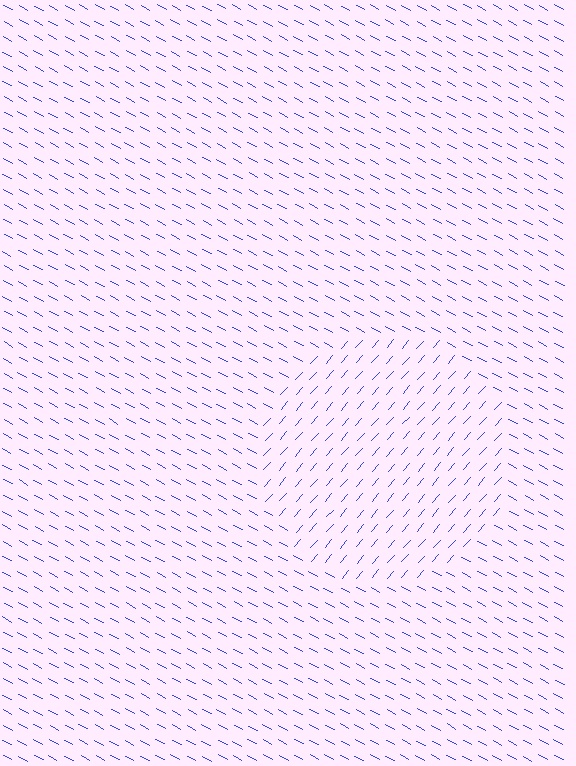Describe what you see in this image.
The image is filled with small blue line segments. A circle region in the image has lines oriented differently from the surrounding lines, creating a visible texture boundary.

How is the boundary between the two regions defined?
The boundary is defined purely by a change in line orientation (approximately 77 degrees difference). All lines are the same color and thickness.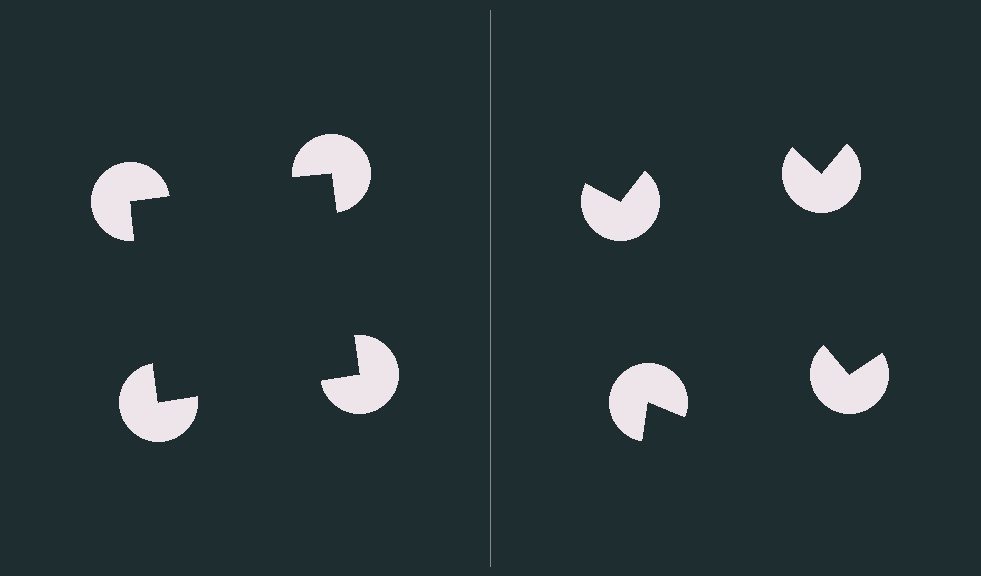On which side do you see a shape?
An illusory square appears on the left side. On the right side the wedge cuts are rotated, so no coherent shape forms.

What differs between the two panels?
The pac-man discs are positioned identically on both sides; only the wedge orientations differ. On the left they align to a square; on the right they are misaligned.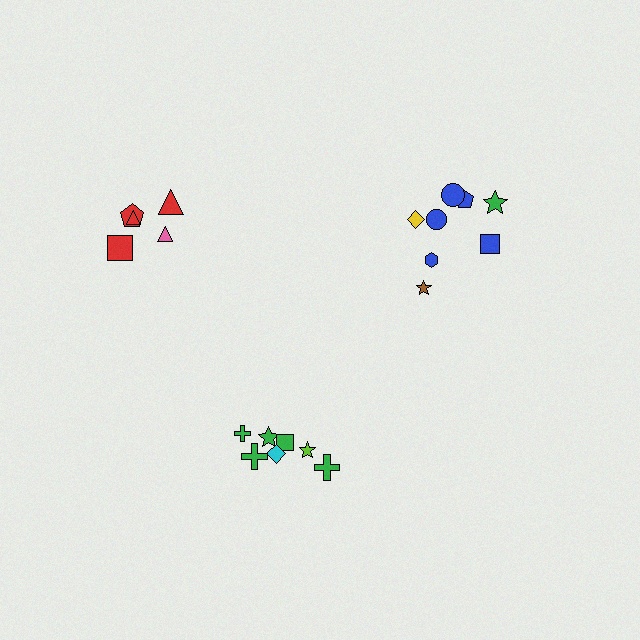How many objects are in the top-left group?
There are 5 objects.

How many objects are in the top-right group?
There are 8 objects.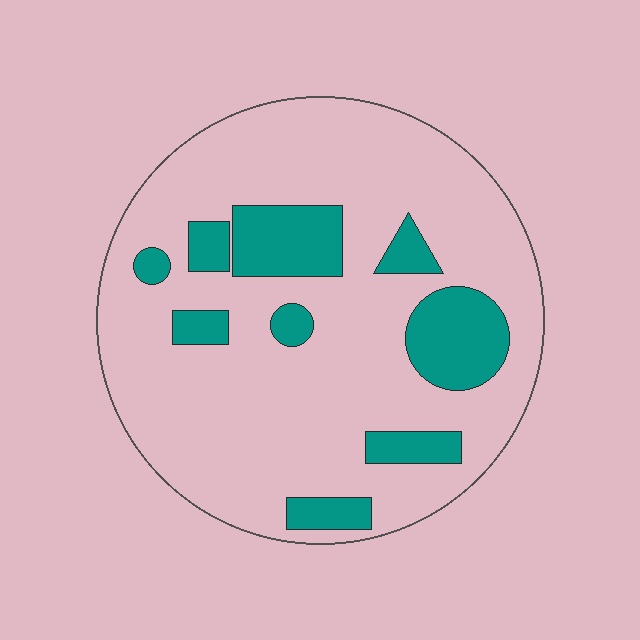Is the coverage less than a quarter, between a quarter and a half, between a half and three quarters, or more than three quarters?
Less than a quarter.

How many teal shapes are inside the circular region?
9.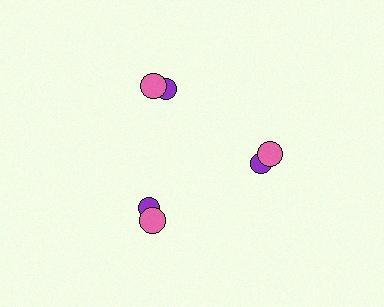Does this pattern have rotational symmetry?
Yes, this pattern has 3-fold rotational symmetry. It looks the same after rotating 120 degrees around the center.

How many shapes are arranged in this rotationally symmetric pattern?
There are 6 shapes, arranged in 3 groups of 2.